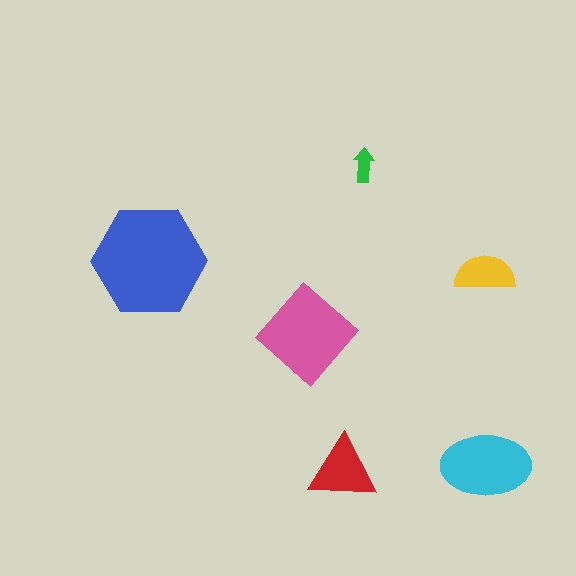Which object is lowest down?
The red triangle is bottommost.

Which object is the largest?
The blue hexagon.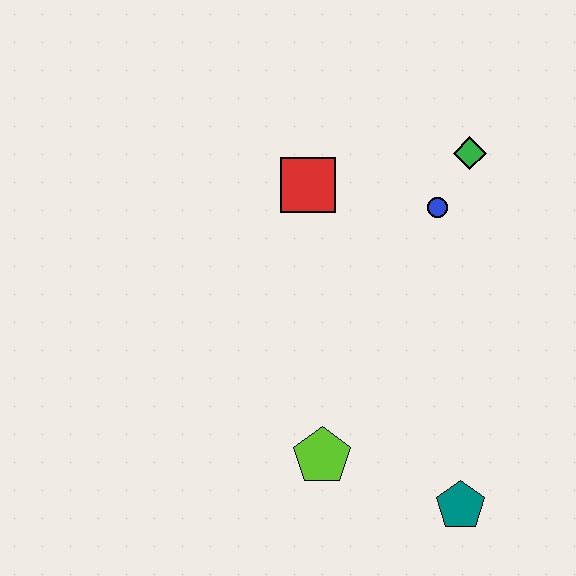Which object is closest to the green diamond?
The blue circle is closest to the green diamond.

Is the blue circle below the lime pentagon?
No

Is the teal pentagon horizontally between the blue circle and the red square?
No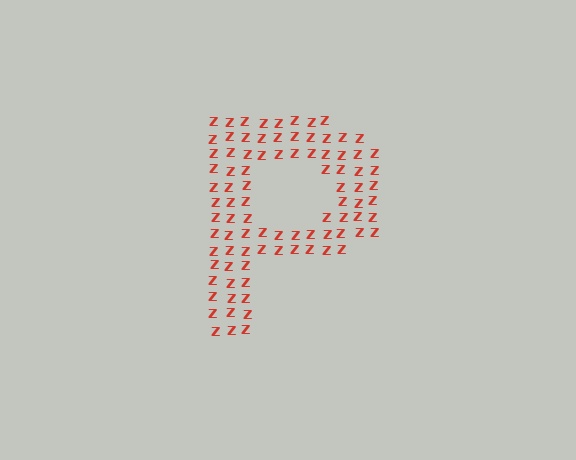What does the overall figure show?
The overall figure shows the letter P.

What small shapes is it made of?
It is made of small letter Z's.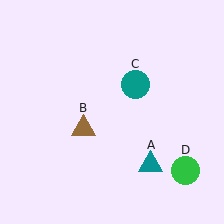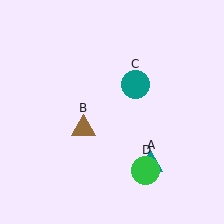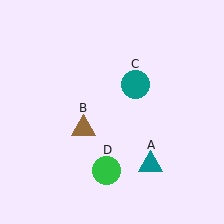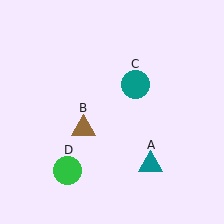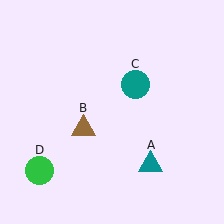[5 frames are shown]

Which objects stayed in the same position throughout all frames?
Teal triangle (object A) and brown triangle (object B) and teal circle (object C) remained stationary.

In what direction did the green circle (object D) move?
The green circle (object D) moved left.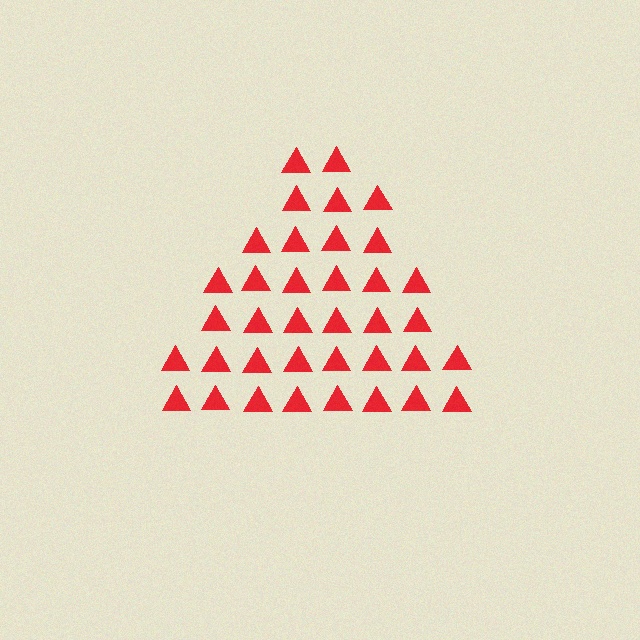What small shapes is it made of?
It is made of small triangles.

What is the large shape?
The large shape is a triangle.